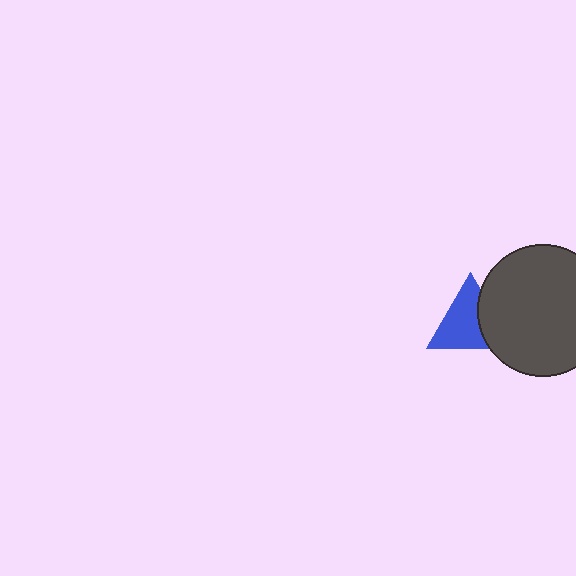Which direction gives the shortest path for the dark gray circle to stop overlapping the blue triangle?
Moving right gives the shortest separation.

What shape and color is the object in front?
The object in front is a dark gray circle.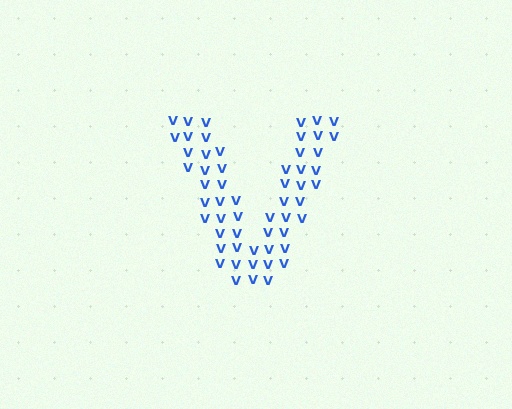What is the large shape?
The large shape is the letter V.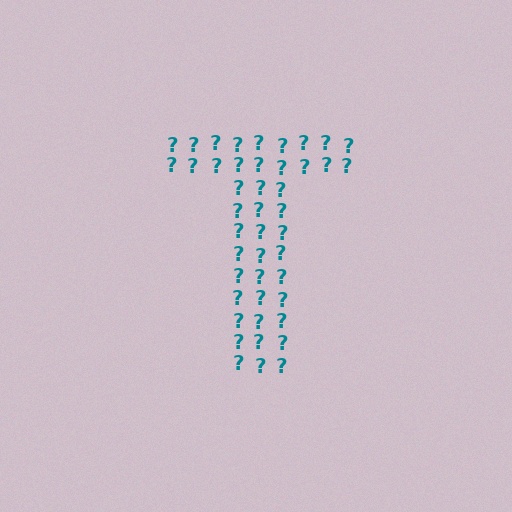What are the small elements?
The small elements are question marks.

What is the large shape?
The large shape is the letter T.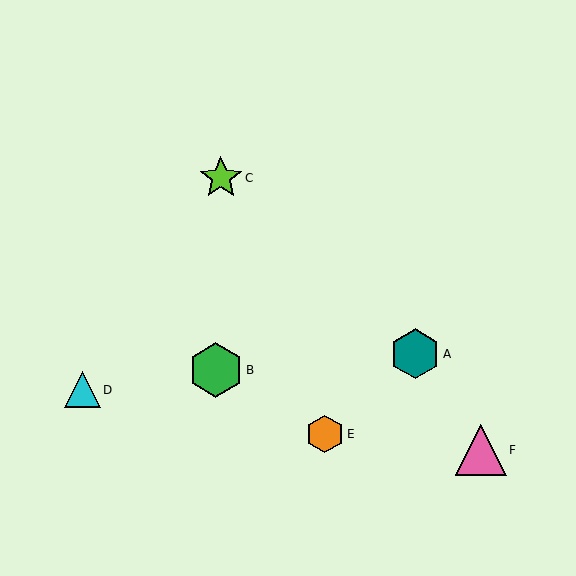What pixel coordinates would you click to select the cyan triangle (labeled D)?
Click at (82, 390) to select the cyan triangle D.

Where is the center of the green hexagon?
The center of the green hexagon is at (216, 370).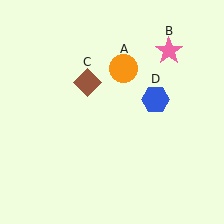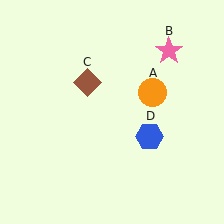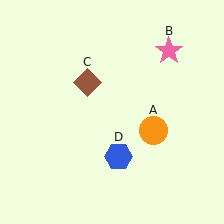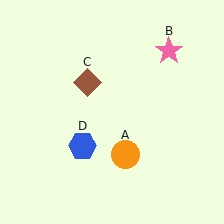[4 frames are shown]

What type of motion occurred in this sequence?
The orange circle (object A), blue hexagon (object D) rotated clockwise around the center of the scene.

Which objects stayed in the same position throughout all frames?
Pink star (object B) and brown diamond (object C) remained stationary.